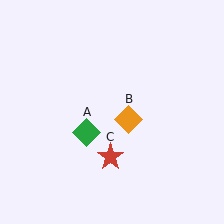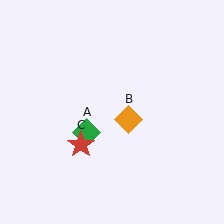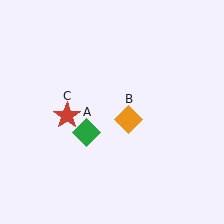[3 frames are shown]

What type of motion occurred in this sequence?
The red star (object C) rotated clockwise around the center of the scene.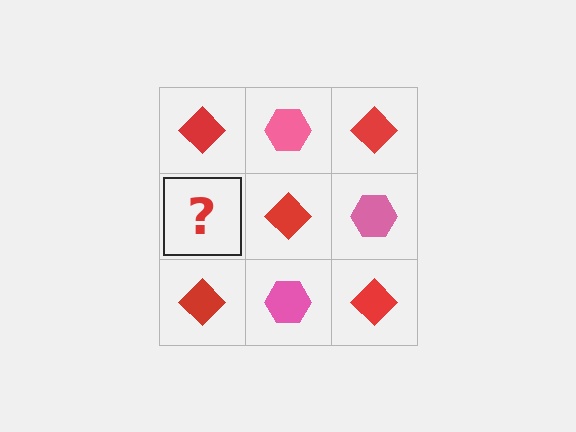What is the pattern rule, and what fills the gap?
The rule is that it alternates red diamond and pink hexagon in a checkerboard pattern. The gap should be filled with a pink hexagon.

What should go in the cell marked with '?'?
The missing cell should contain a pink hexagon.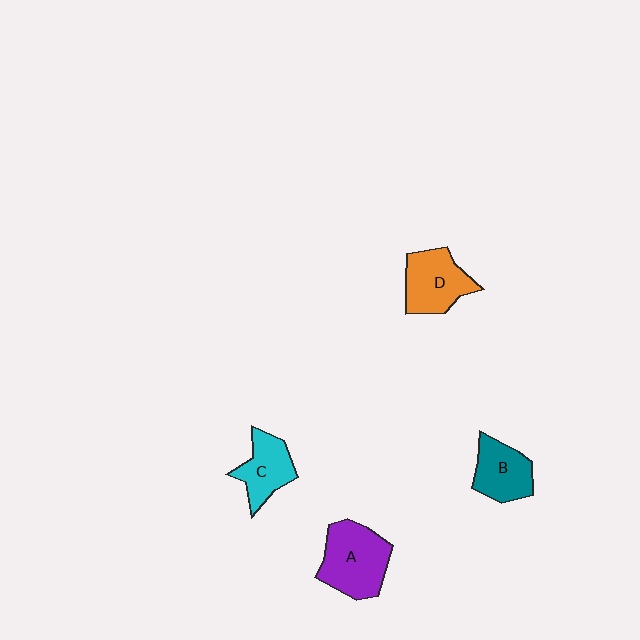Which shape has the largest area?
Shape A (purple).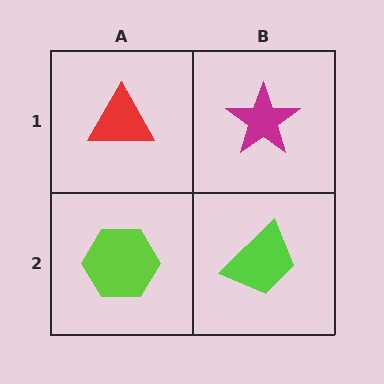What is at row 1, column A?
A red triangle.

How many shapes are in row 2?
2 shapes.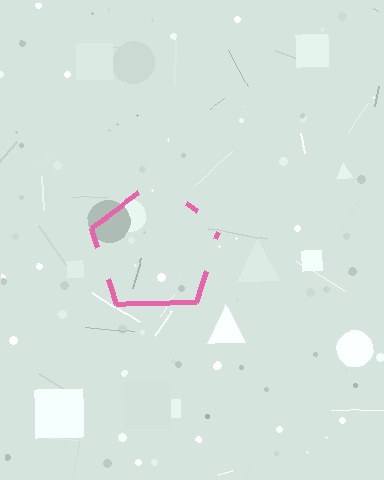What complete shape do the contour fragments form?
The contour fragments form a pentagon.